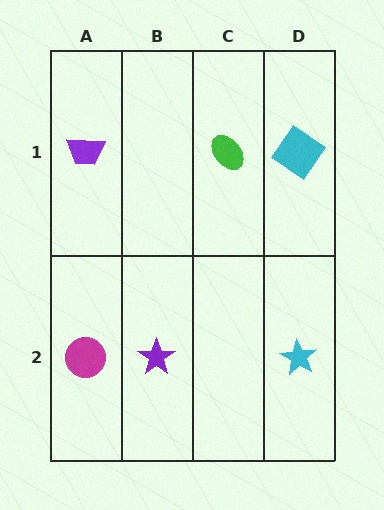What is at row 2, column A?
A magenta circle.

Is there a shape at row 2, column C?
No, that cell is empty.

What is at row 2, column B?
A purple star.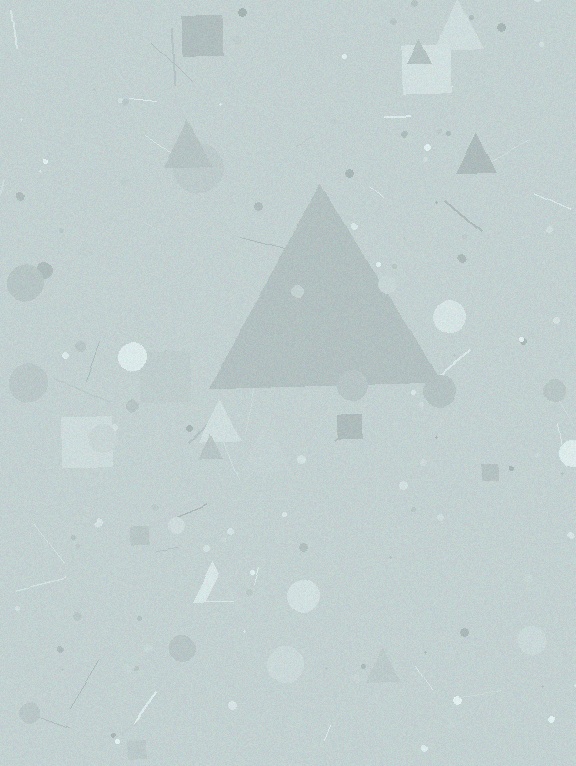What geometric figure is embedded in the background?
A triangle is embedded in the background.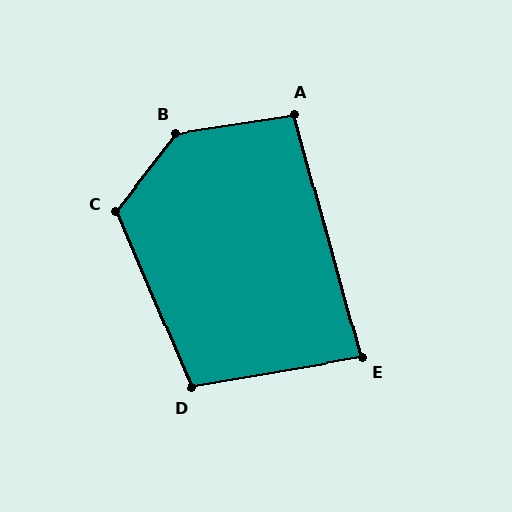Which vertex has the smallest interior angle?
E, at approximately 85 degrees.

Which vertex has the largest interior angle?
B, at approximately 136 degrees.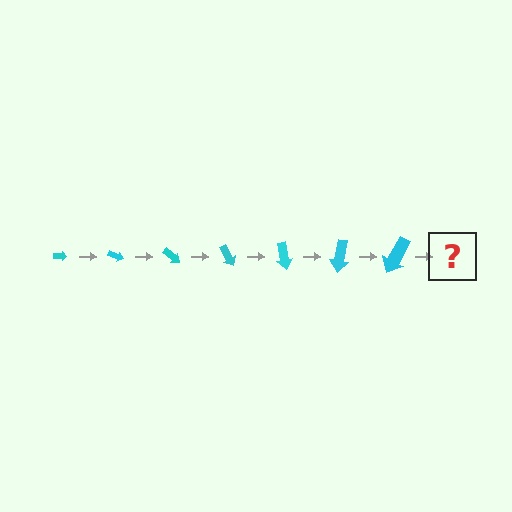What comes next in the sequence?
The next element should be an arrow, larger than the previous one and rotated 140 degrees from the start.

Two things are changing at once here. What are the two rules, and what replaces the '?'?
The two rules are that the arrow grows larger each step and it rotates 20 degrees each step. The '?' should be an arrow, larger than the previous one and rotated 140 degrees from the start.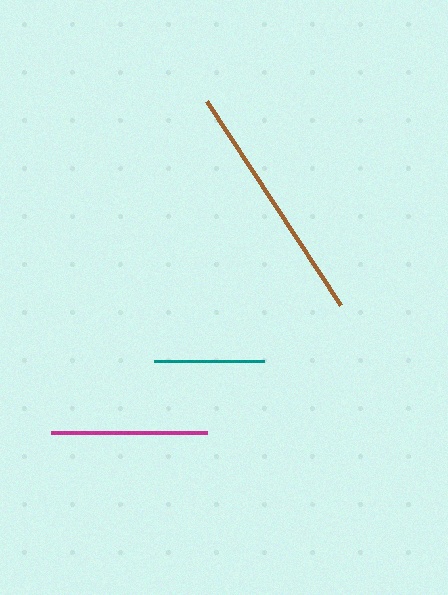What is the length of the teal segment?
The teal segment is approximately 110 pixels long.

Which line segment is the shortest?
The teal line is the shortest at approximately 110 pixels.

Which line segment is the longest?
The brown line is the longest at approximately 244 pixels.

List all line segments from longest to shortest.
From longest to shortest: brown, magenta, teal.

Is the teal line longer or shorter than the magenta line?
The magenta line is longer than the teal line.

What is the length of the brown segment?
The brown segment is approximately 244 pixels long.